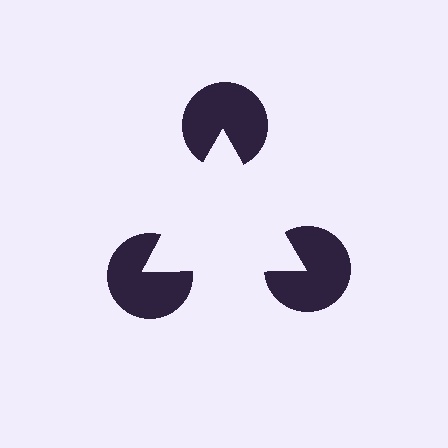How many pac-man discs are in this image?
There are 3 — one at each vertex of the illusory triangle.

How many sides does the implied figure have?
3 sides.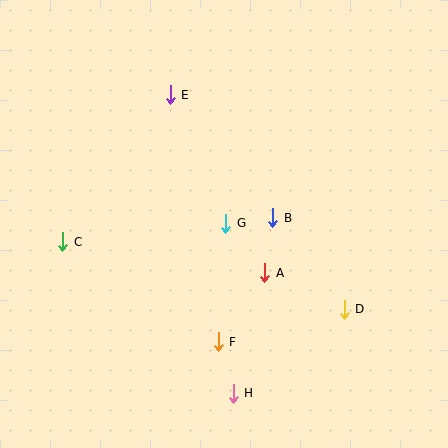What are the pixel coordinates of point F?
Point F is at (218, 342).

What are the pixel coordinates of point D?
Point D is at (344, 309).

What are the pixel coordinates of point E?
Point E is at (170, 95).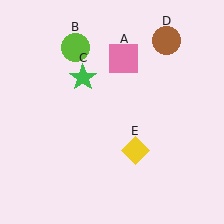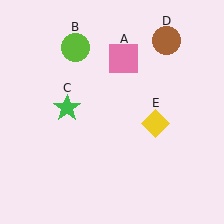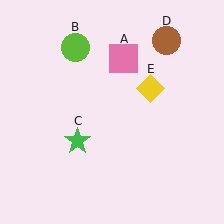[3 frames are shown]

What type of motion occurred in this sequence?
The green star (object C), yellow diamond (object E) rotated counterclockwise around the center of the scene.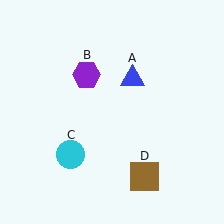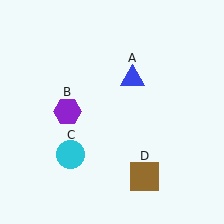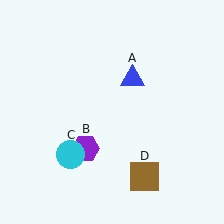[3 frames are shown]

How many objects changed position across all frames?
1 object changed position: purple hexagon (object B).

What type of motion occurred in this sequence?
The purple hexagon (object B) rotated counterclockwise around the center of the scene.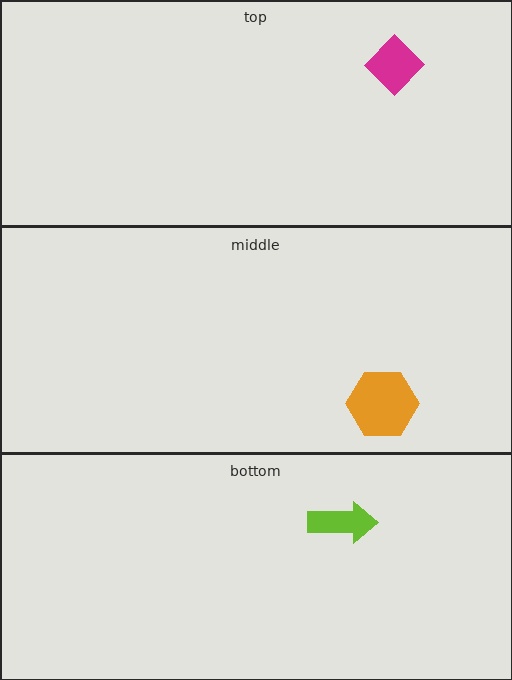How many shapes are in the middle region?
1.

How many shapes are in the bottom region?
1.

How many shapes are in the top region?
1.